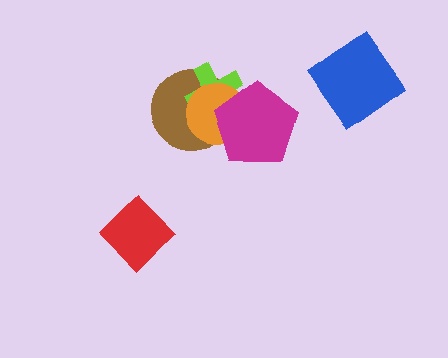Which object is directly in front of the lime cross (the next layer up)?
The orange circle is directly in front of the lime cross.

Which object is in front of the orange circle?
The magenta pentagon is in front of the orange circle.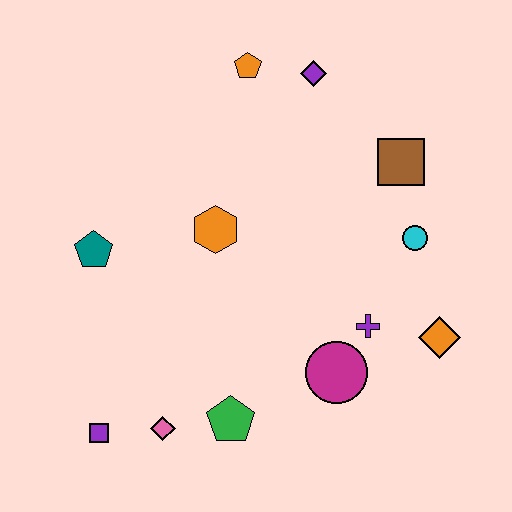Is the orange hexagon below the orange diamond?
No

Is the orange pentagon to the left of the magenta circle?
Yes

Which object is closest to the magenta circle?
The purple cross is closest to the magenta circle.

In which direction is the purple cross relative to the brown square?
The purple cross is below the brown square.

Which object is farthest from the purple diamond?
The purple square is farthest from the purple diamond.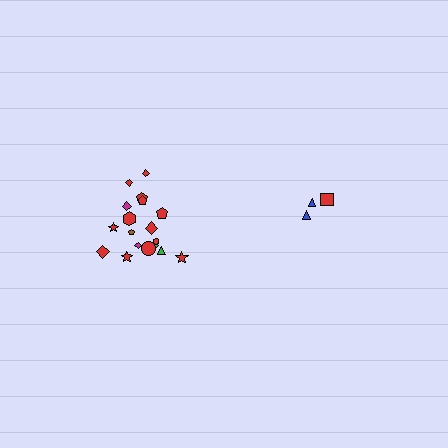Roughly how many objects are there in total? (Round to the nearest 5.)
Roughly 20 objects in total.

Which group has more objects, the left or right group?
The left group.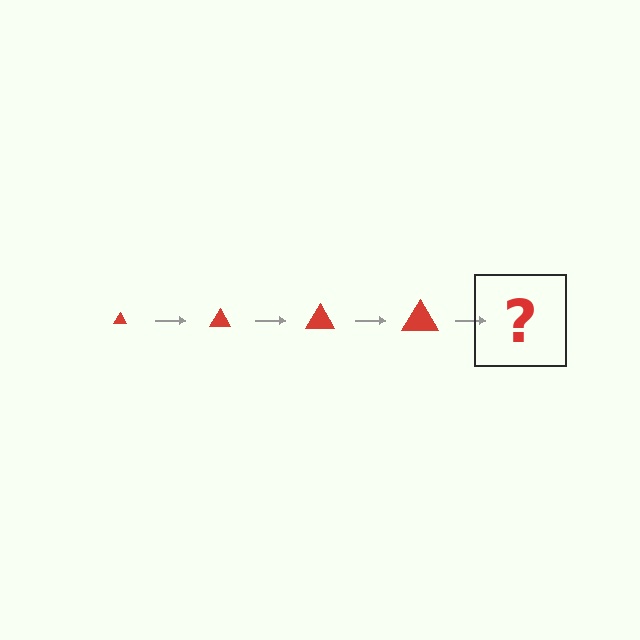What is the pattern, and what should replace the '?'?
The pattern is that the triangle gets progressively larger each step. The '?' should be a red triangle, larger than the previous one.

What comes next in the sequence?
The next element should be a red triangle, larger than the previous one.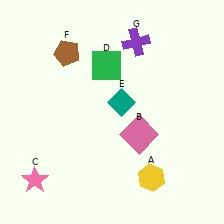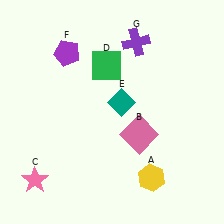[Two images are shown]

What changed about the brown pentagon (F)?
In Image 1, F is brown. In Image 2, it changed to purple.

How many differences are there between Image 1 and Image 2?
There is 1 difference between the two images.